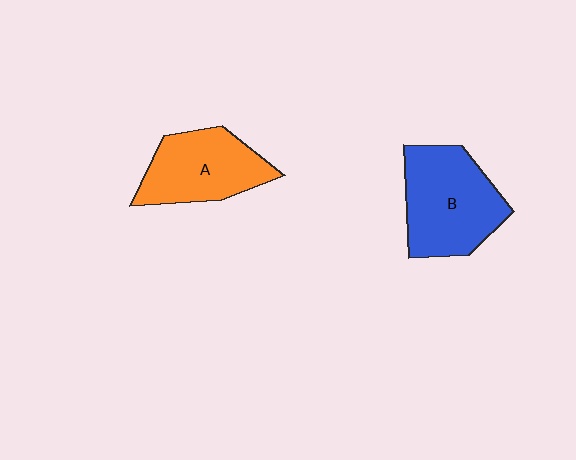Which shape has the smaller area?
Shape A (orange).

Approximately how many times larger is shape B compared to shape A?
Approximately 1.2 times.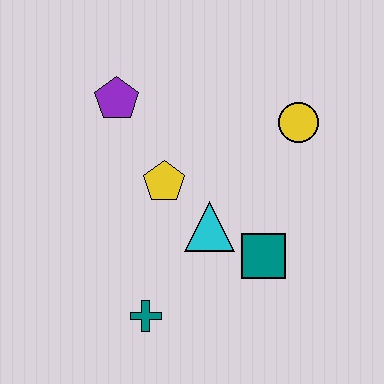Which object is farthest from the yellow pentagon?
The yellow circle is farthest from the yellow pentagon.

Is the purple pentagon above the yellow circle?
Yes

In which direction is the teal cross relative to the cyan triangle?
The teal cross is below the cyan triangle.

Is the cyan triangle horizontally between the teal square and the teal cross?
Yes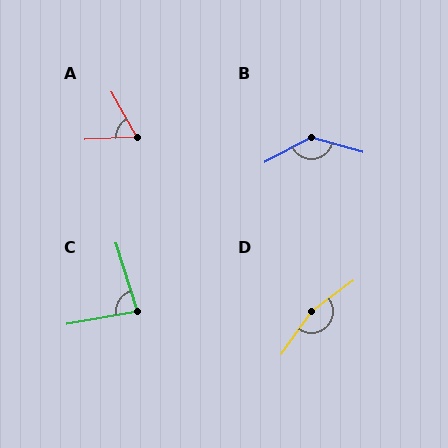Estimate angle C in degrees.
Approximately 82 degrees.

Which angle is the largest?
D, at approximately 162 degrees.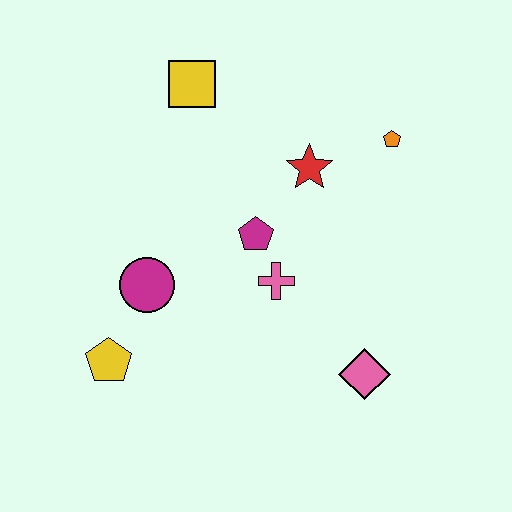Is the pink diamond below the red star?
Yes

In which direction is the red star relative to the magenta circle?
The red star is to the right of the magenta circle.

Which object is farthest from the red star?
The yellow pentagon is farthest from the red star.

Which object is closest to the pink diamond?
The pink cross is closest to the pink diamond.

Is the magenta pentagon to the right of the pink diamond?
No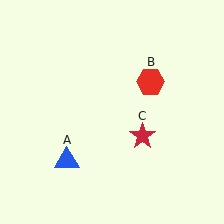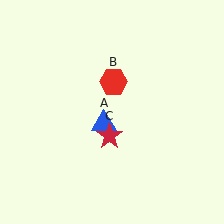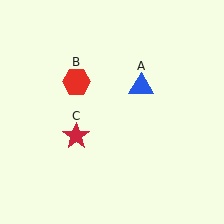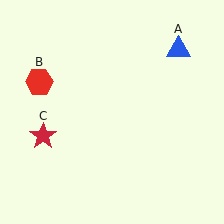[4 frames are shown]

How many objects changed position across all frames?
3 objects changed position: blue triangle (object A), red hexagon (object B), red star (object C).